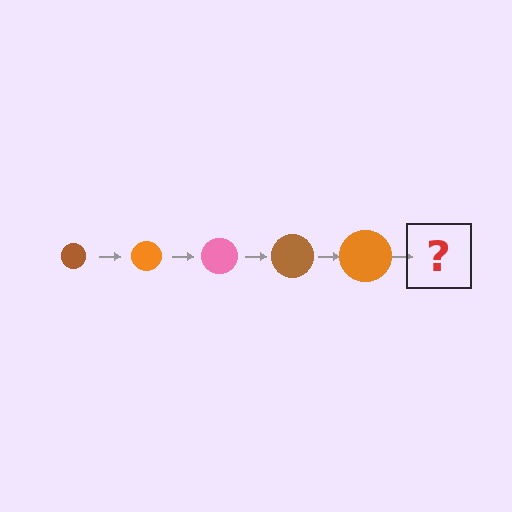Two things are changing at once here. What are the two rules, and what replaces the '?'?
The two rules are that the circle grows larger each step and the color cycles through brown, orange, and pink. The '?' should be a pink circle, larger than the previous one.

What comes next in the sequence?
The next element should be a pink circle, larger than the previous one.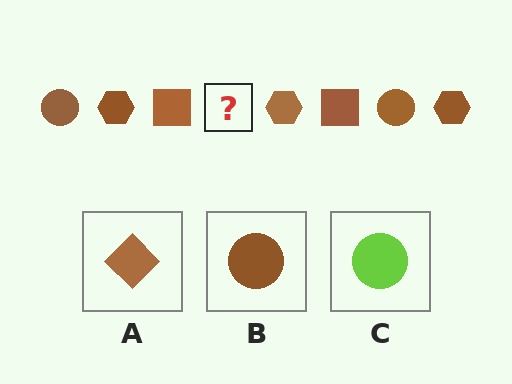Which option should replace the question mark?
Option B.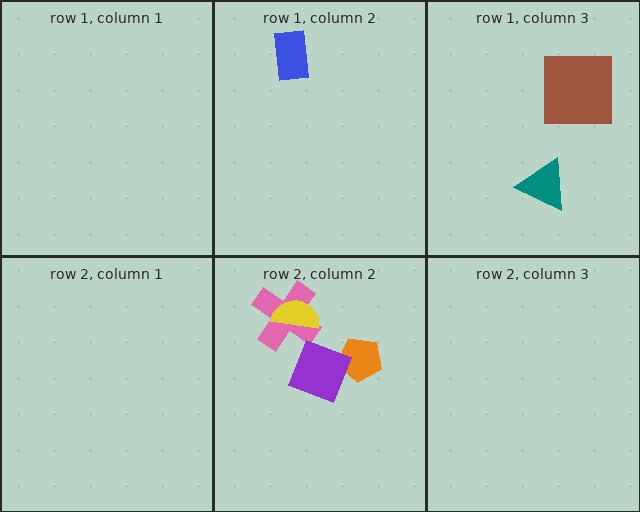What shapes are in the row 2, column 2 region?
The orange pentagon, the pink cross, the purple diamond, the yellow semicircle.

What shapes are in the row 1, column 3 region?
The teal triangle, the brown square.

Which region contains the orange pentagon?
The row 2, column 2 region.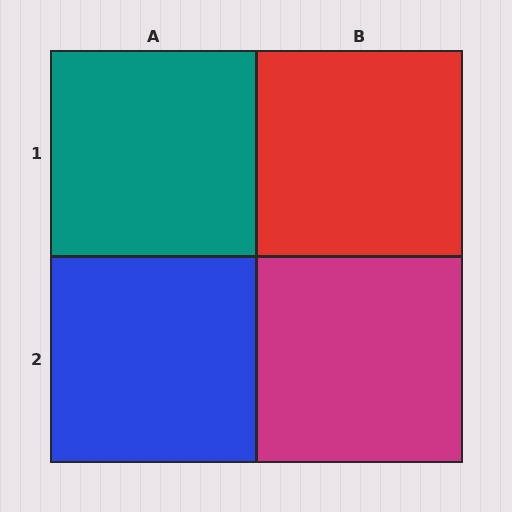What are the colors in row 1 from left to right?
Teal, red.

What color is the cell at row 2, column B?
Magenta.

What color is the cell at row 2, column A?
Blue.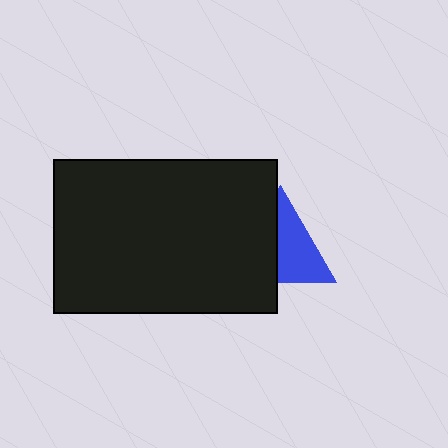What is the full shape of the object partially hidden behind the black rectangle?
The partially hidden object is a blue triangle.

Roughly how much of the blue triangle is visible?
About half of it is visible (roughly 55%).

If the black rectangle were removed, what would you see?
You would see the complete blue triangle.